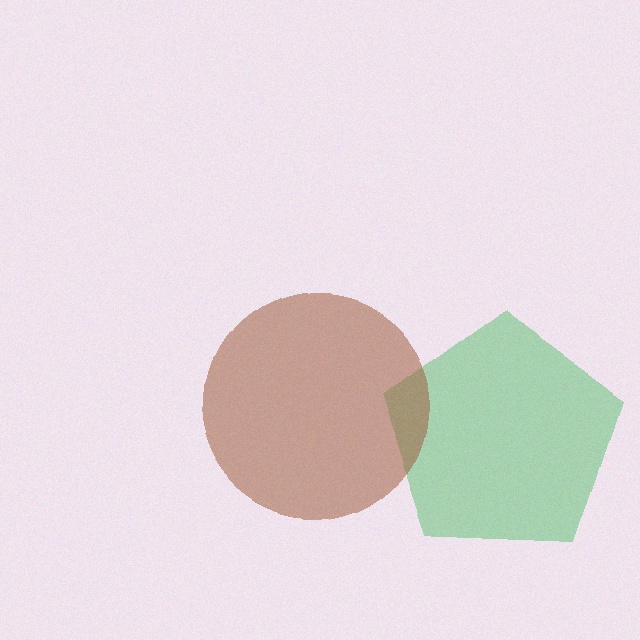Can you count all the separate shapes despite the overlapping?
Yes, there are 2 separate shapes.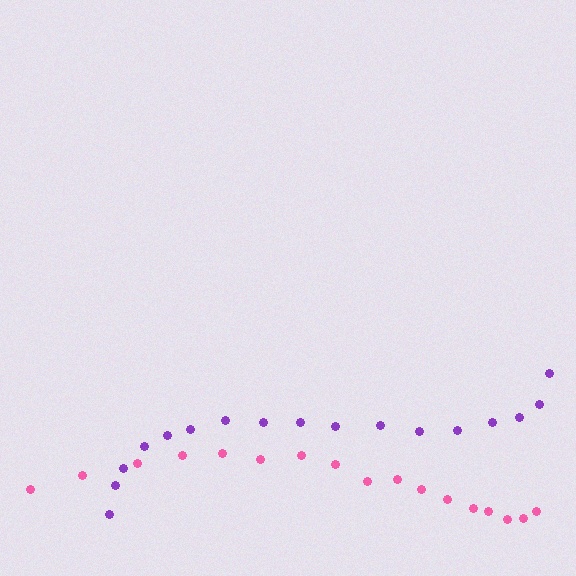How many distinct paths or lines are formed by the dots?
There are 2 distinct paths.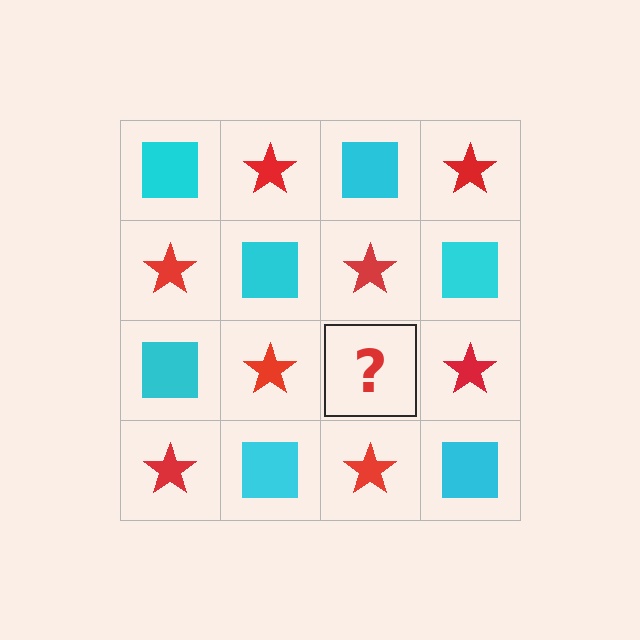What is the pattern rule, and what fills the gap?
The rule is that it alternates cyan square and red star in a checkerboard pattern. The gap should be filled with a cyan square.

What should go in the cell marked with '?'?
The missing cell should contain a cyan square.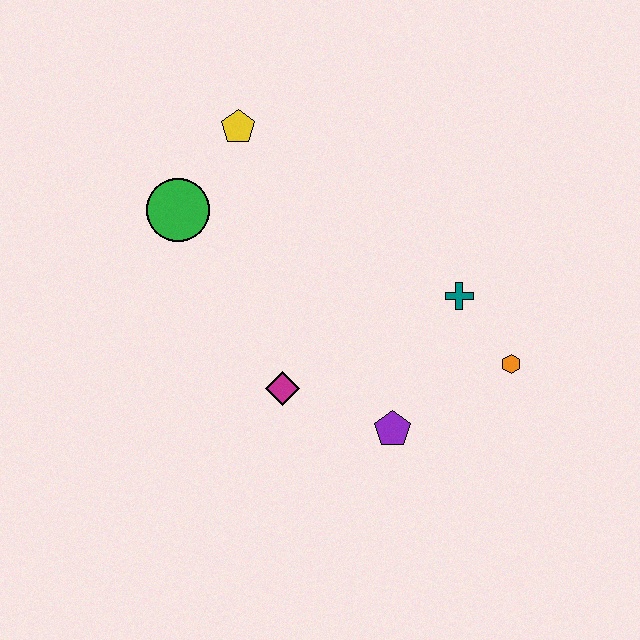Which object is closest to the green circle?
The yellow pentagon is closest to the green circle.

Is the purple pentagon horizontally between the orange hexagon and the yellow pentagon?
Yes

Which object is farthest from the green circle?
The orange hexagon is farthest from the green circle.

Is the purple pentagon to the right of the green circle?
Yes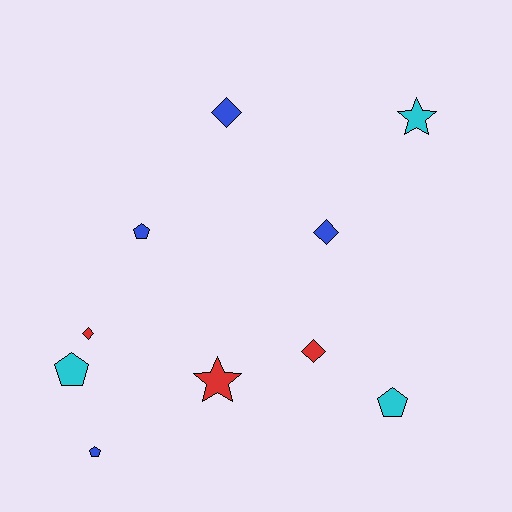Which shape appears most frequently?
Diamond, with 4 objects.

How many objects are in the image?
There are 10 objects.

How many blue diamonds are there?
There are 2 blue diamonds.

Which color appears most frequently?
Blue, with 4 objects.